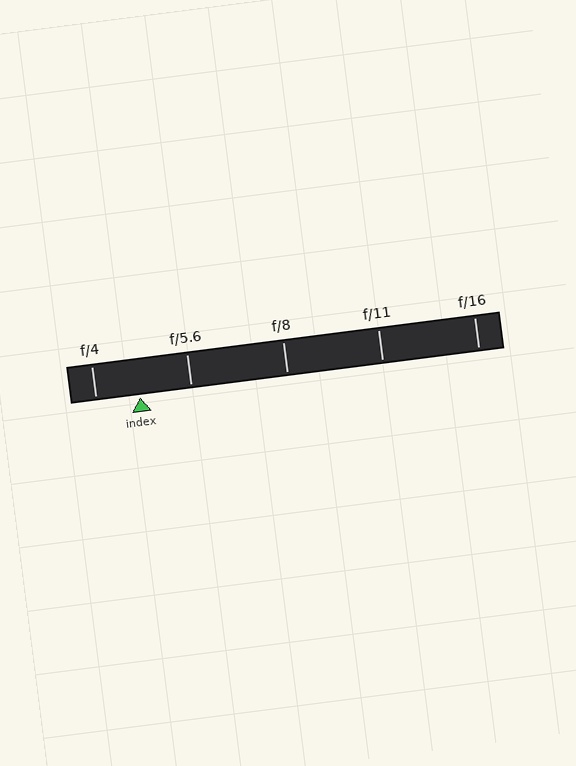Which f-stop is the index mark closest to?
The index mark is closest to f/4.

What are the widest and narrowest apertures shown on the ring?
The widest aperture shown is f/4 and the narrowest is f/16.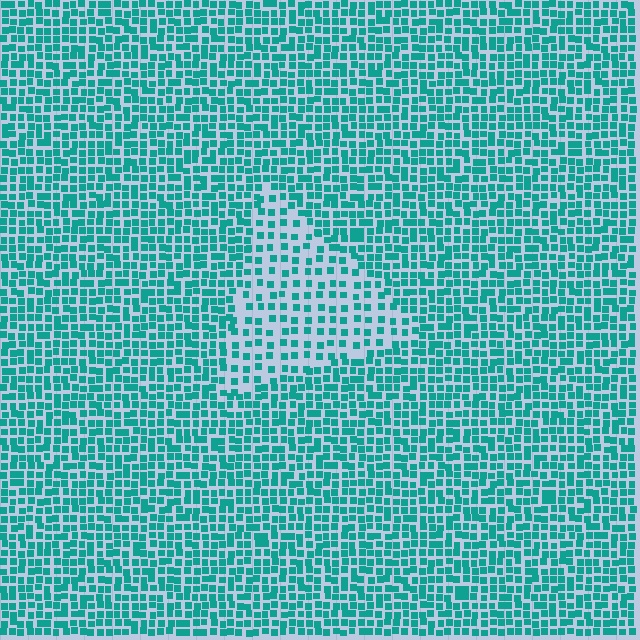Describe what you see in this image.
The image contains small teal elements arranged at two different densities. A triangle-shaped region is visible where the elements are less densely packed than the surrounding area.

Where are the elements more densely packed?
The elements are more densely packed outside the triangle boundary.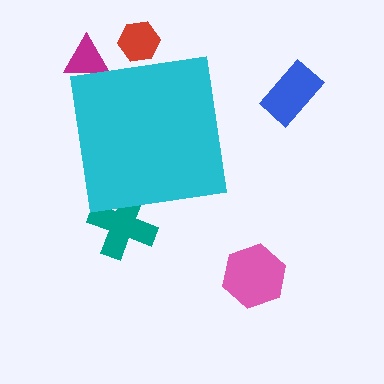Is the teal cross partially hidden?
Yes, the teal cross is partially hidden behind the cyan square.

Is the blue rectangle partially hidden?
No, the blue rectangle is fully visible.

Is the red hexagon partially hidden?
Yes, the red hexagon is partially hidden behind the cyan square.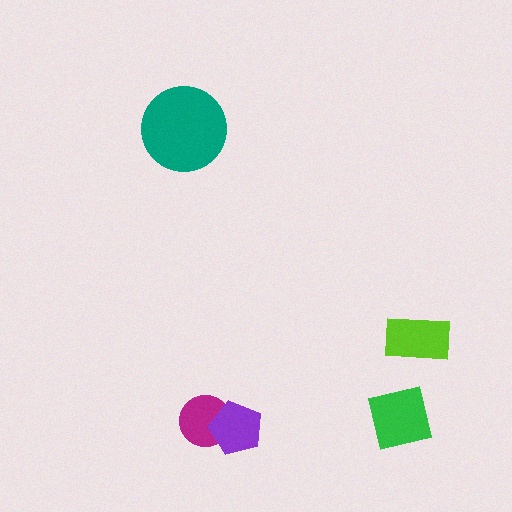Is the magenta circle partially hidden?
Yes, it is partially covered by another shape.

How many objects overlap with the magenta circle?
1 object overlaps with the magenta circle.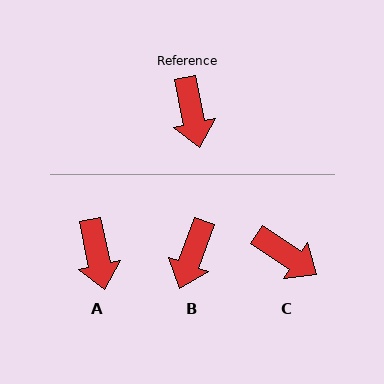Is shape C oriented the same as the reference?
No, it is off by about 45 degrees.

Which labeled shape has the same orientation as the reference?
A.